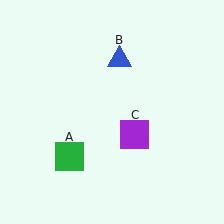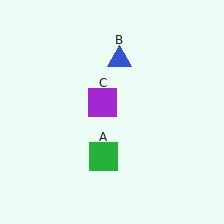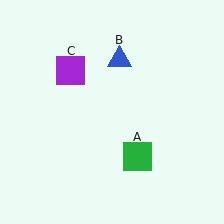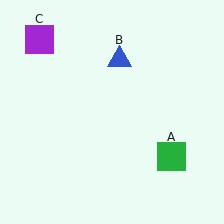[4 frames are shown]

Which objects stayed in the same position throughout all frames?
Blue triangle (object B) remained stationary.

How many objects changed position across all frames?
2 objects changed position: green square (object A), purple square (object C).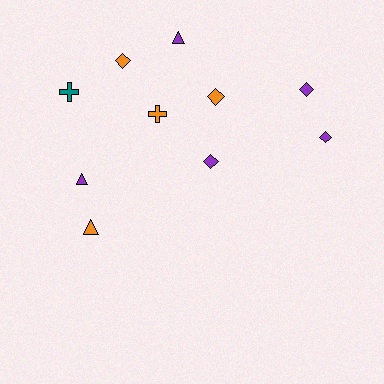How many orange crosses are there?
There is 1 orange cross.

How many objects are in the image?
There are 10 objects.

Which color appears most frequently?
Purple, with 5 objects.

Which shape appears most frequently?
Diamond, with 5 objects.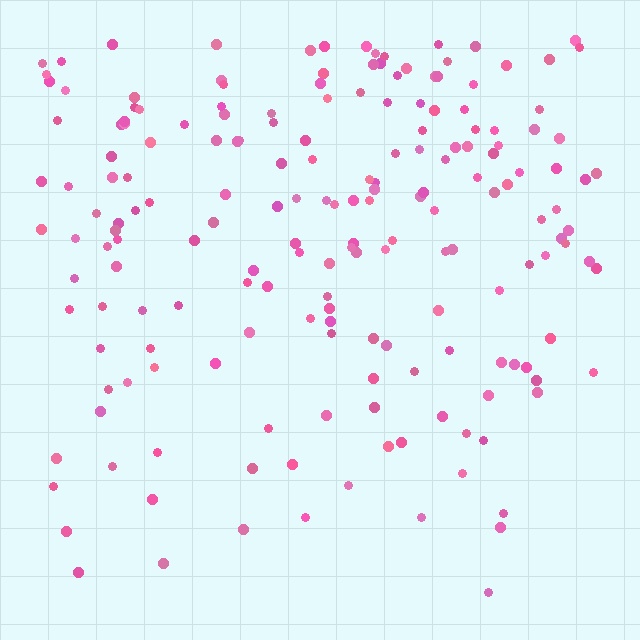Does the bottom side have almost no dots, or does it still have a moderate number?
Still a moderate number, just noticeably fewer than the top.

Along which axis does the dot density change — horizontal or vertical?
Vertical.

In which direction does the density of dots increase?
From bottom to top, with the top side densest.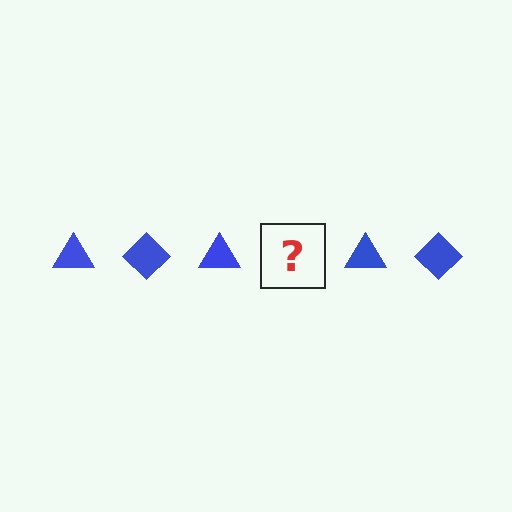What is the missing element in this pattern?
The missing element is a blue diamond.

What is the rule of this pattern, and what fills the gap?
The rule is that the pattern cycles through triangle, diamond shapes in blue. The gap should be filled with a blue diamond.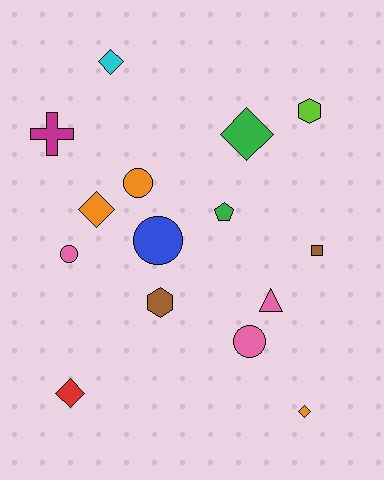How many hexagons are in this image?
There are 2 hexagons.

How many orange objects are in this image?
There are 3 orange objects.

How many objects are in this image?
There are 15 objects.